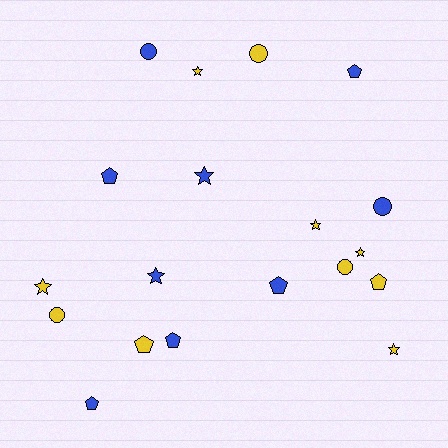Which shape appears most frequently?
Pentagon, with 7 objects.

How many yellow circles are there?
There are 3 yellow circles.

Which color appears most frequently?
Yellow, with 10 objects.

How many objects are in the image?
There are 19 objects.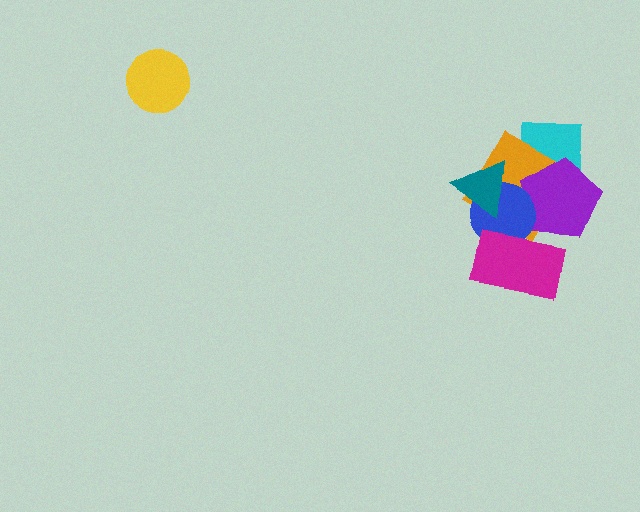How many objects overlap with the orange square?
4 objects overlap with the orange square.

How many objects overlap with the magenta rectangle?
2 objects overlap with the magenta rectangle.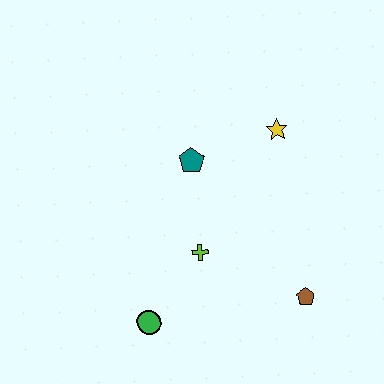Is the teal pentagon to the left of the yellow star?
Yes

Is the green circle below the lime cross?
Yes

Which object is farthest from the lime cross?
The yellow star is farthest from the lime cross.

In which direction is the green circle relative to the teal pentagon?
The green circle is below the teal pentagon.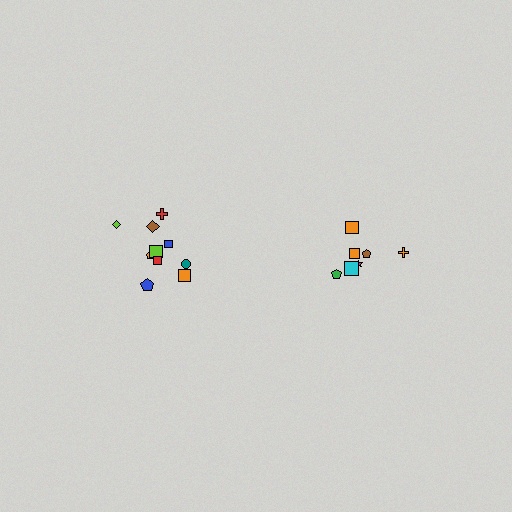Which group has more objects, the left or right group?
The left group.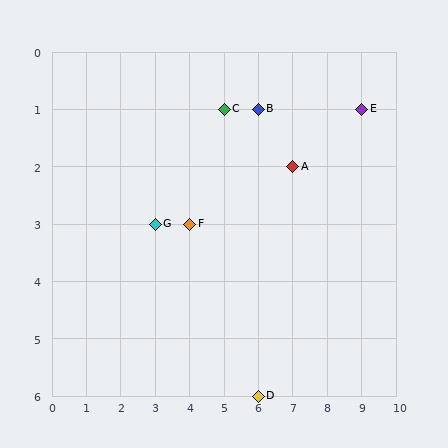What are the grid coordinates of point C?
Point C is at grid coordinates (5, 1).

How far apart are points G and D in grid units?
Points G and D are 3 columns and 3 rows apart (about 4.2 grid units diagonally).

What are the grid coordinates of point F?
Point F is at grid coordinates (4, 3).